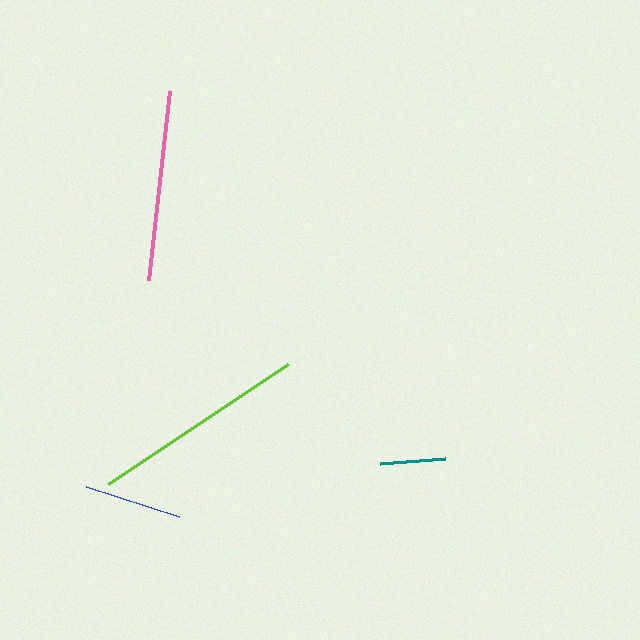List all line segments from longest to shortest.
From longest to shortest: lime, pink, blue, teal.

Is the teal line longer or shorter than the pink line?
The pink line is longer than the teal line.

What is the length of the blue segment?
The blue segment is approximately 98 pixels long.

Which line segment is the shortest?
The teal line is the shortest at approximately 65 pixels.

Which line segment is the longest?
The lime line is the longest at approximately 216 pixels.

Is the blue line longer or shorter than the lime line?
The lime line is longer than the blue line.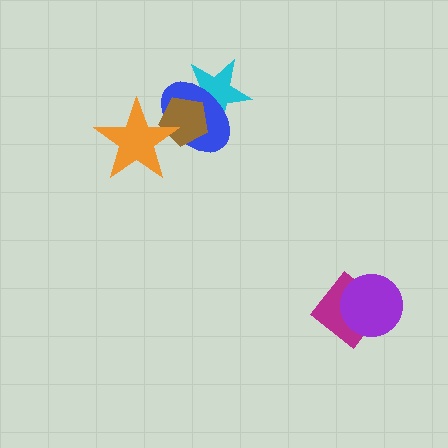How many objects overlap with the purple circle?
1 object overlaps with the purple circle.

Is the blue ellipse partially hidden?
Yes, it is partially covered by another shape.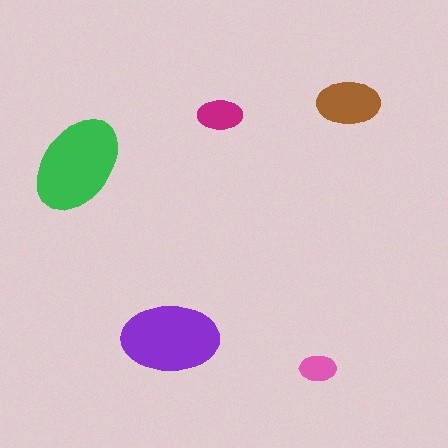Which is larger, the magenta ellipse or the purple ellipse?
The purple one.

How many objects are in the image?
There are 5 objects in the image.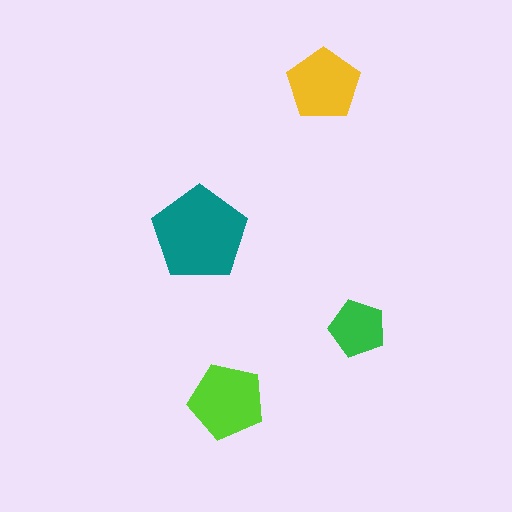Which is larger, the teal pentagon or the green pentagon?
The teal one.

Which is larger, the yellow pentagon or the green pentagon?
The yellow one.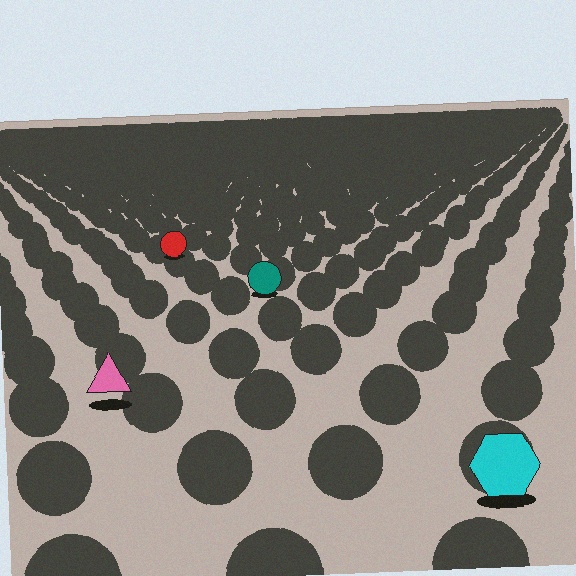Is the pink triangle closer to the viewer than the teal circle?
Yes. The pink triangle is closer — you can tell from the texture gradient: the ground texture is coarser near it.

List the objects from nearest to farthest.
From nearest to farthest: the cyan hexagon, the pink triangle, the teal circle, the red circle.